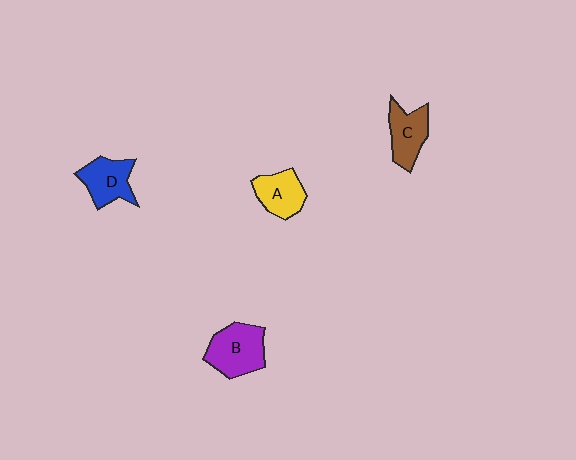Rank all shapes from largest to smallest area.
From largest to smallest: B (purple), D (blue), C (brown), A (yellow).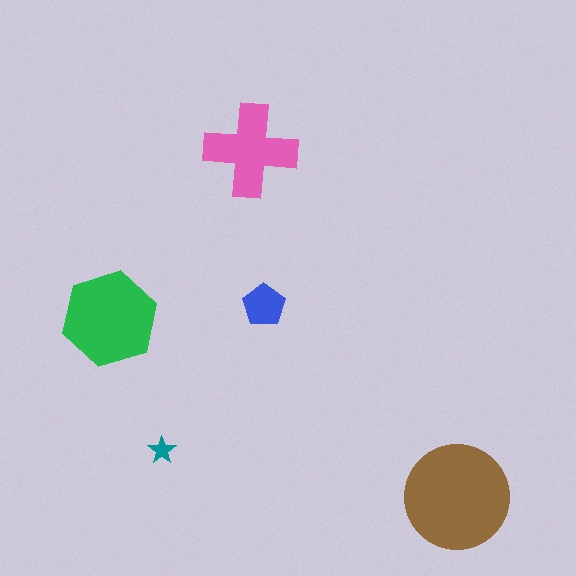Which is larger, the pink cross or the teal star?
The pink cross.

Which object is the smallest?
The teal star.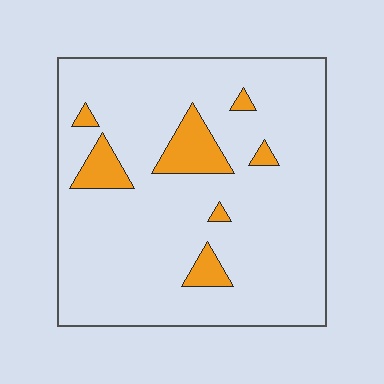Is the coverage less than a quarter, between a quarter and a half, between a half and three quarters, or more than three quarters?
Less than a quarter.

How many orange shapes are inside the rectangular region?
7.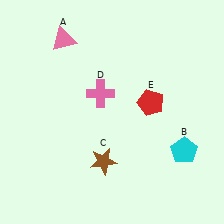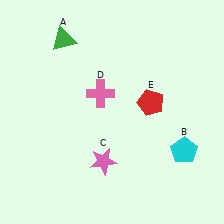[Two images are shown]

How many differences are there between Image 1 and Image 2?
There are 2 differences between the two images.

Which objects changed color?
A changed from pink to green. C changed from brown to pink.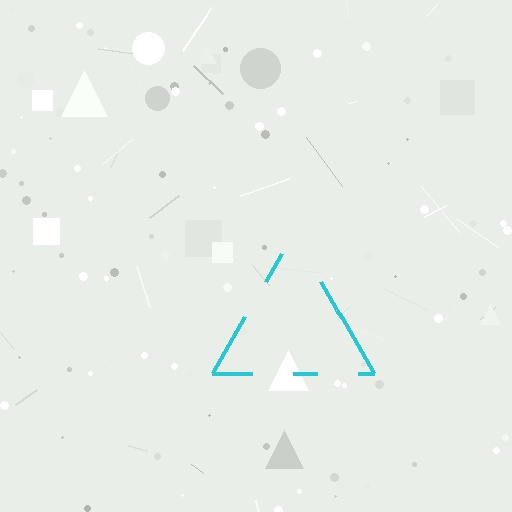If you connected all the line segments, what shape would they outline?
They would outline a triangle.